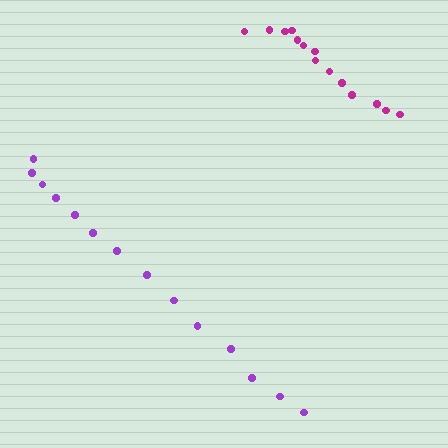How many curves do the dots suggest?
There are 2 distinct paths.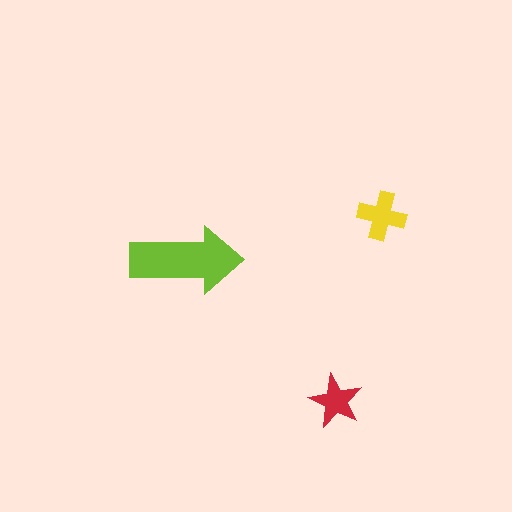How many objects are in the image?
There are 3 objects in the image.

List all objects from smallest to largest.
The red star, the yellow cross, the lime arrow.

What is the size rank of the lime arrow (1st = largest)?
1st.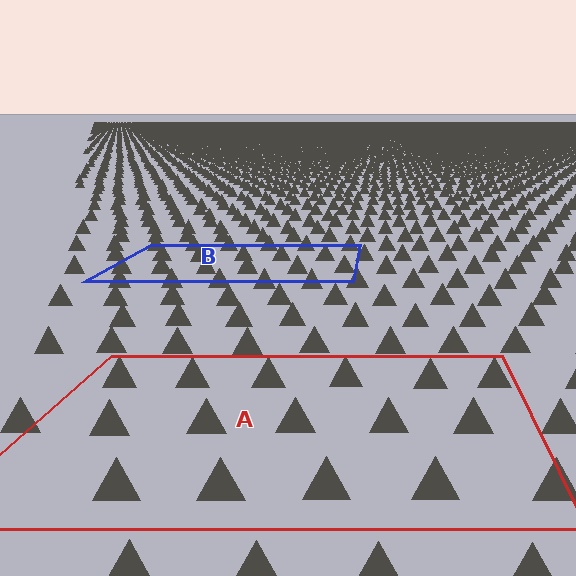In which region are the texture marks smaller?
The texture marks are smaller in region B, because it is farther away.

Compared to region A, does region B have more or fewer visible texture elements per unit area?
Region B has more texture elements per unit area — they are packed more densely because it is farther away.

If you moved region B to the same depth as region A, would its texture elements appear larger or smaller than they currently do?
They would appear larger. At a closer depth, the same texture elements are projected at a bigger on-screen size.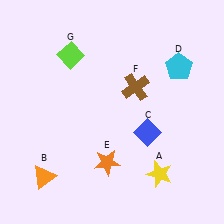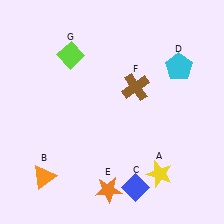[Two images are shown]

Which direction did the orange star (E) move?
The orange star (E) moved down.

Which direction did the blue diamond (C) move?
The blue diamond (C) moved down.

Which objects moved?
The objects that moved are: the blue diamond (C), the orange star (E).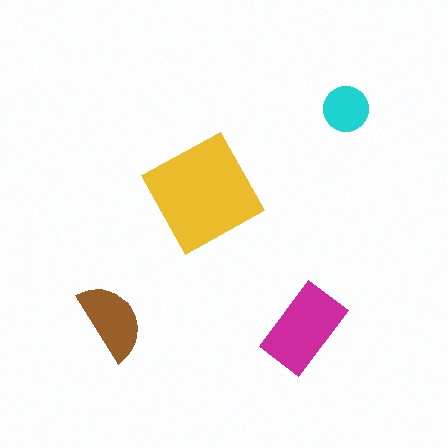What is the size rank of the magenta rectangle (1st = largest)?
2nd.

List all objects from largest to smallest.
The yellow square, the magenta rectangle, the brown semicircle, the cyan circle.